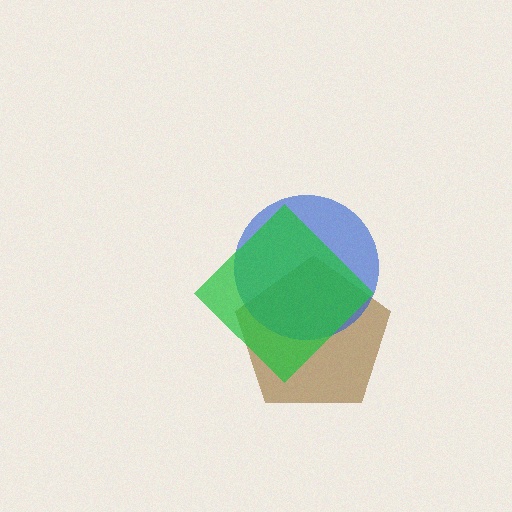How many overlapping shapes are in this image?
There are 3 overlapping shapes in the image.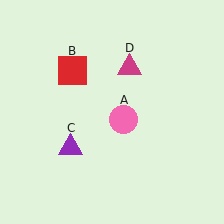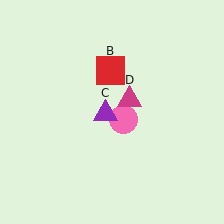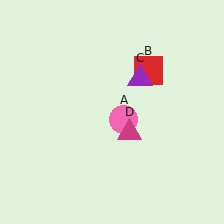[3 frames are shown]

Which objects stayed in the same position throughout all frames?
Pink circle (object A) remained stationary.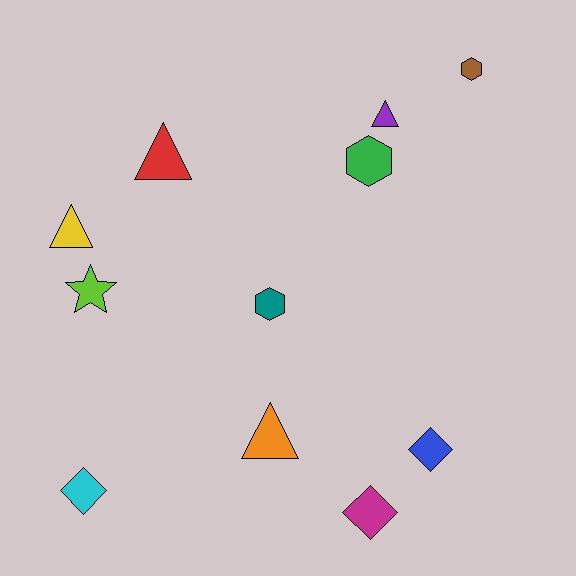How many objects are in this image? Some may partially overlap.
There are 11 objects.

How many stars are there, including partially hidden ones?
There is 1 star.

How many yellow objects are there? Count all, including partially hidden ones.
There is 1 yellow object.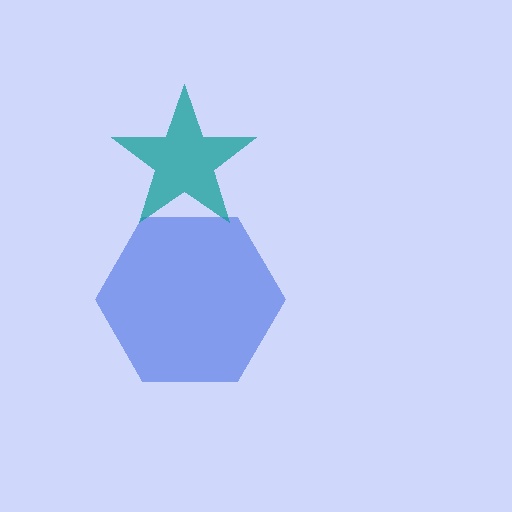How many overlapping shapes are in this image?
There are 2 overlapping shapes in the image.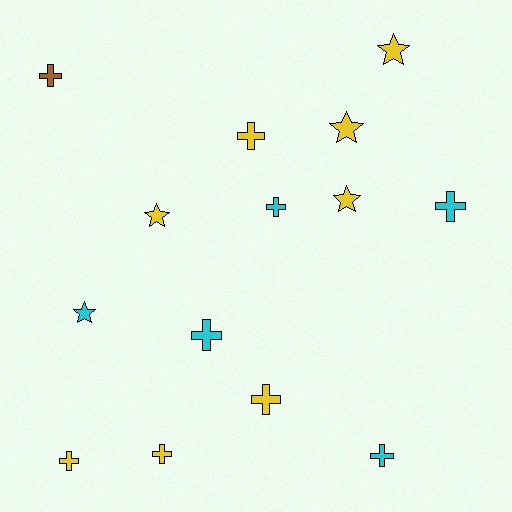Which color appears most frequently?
Yellow, with 8 objects.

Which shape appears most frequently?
Cross, with 9 objects.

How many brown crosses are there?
There is 1 brown cross.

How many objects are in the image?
There are 14 objects.